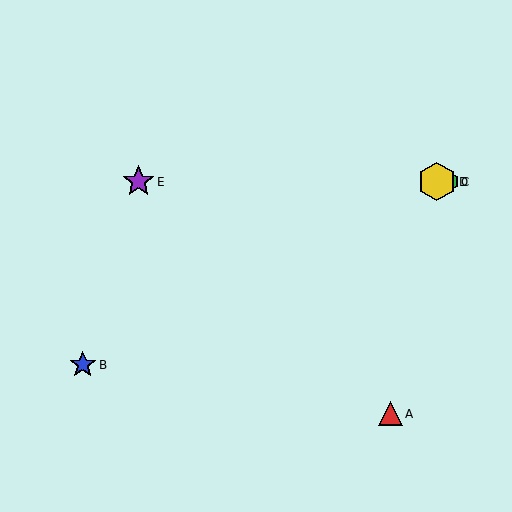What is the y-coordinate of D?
Object D is at y≈182.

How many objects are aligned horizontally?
3 objects (C, D, E) are aligned horizontally.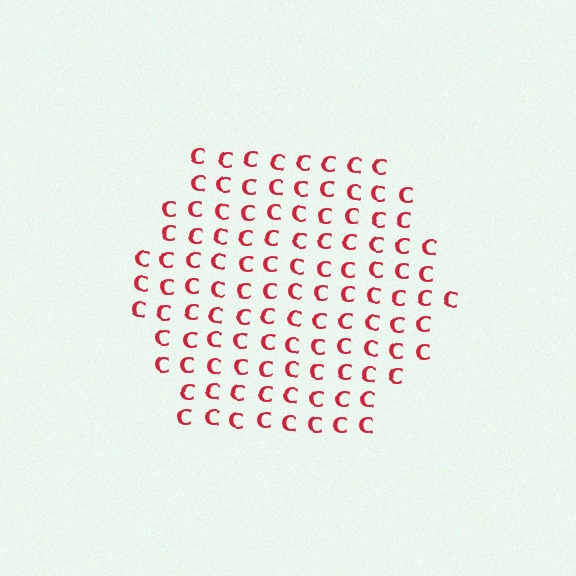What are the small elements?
The small elements are letter C's.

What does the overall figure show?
The overall figure shows a hexagon.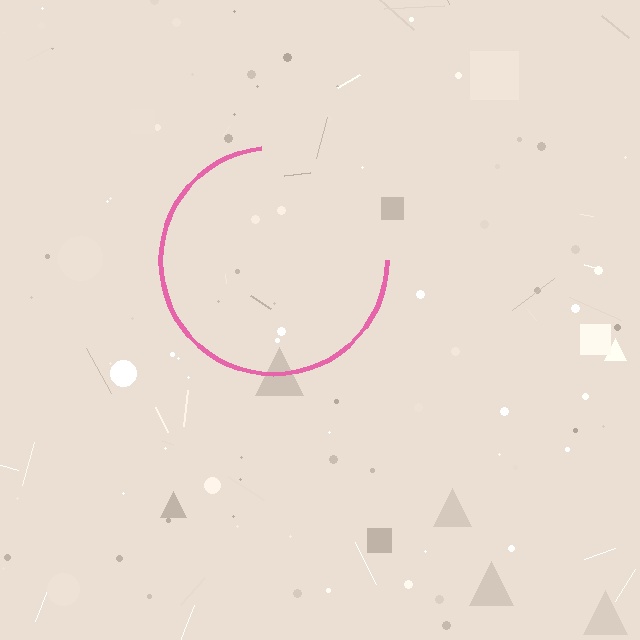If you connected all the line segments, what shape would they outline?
They would outline a circle.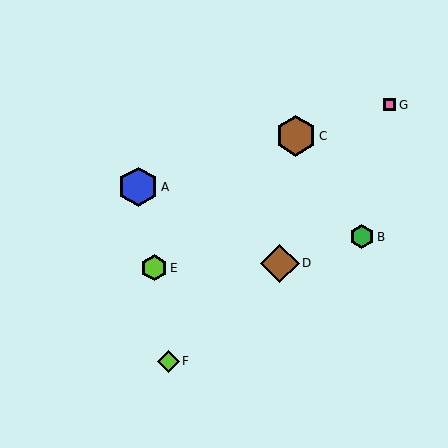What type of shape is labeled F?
Shape F is a lime diamond.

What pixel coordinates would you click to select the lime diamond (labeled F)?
Click at (168, 361) to select the lime diamond F.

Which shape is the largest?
The brown hexagon (labeled C) is the largest.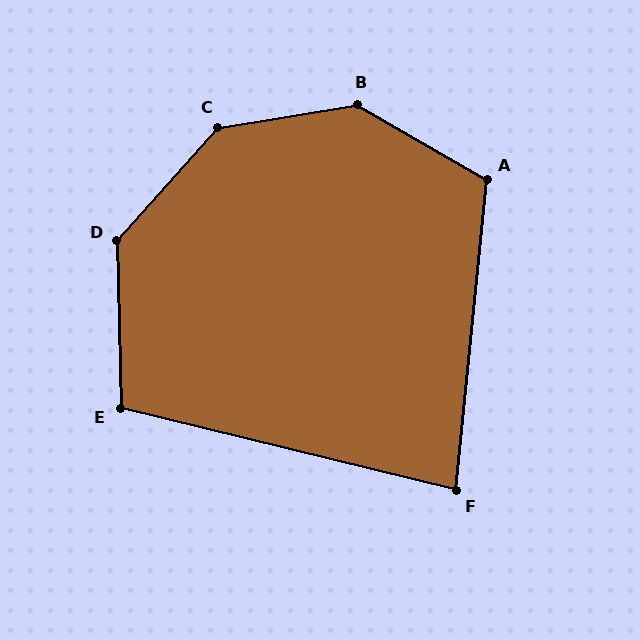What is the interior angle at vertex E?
Approximately 105 degrees (obtuse).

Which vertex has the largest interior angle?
B, at approximately 141 degrees.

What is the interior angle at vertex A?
Approximately 114 degrees (obtuse).